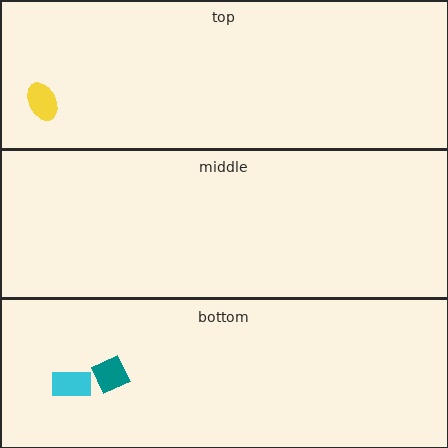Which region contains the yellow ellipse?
The top region.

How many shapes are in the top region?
1.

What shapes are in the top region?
The yellow ellipse.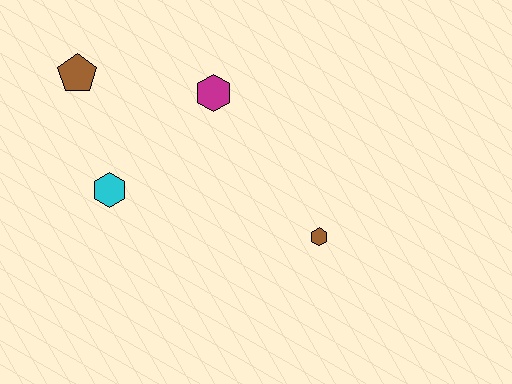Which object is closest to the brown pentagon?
The cyan hexagon is closest to the brown pentagon.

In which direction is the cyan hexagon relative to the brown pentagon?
The cyan hexagon is below the brown pentagon.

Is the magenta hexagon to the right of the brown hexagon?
No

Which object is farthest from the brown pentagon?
The brown hexagon is farthest from the brown pentagon.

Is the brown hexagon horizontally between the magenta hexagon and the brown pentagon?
No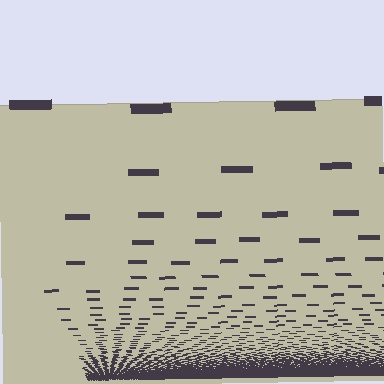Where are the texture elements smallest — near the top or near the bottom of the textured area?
Near the bottom.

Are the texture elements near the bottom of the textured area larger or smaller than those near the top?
Smaller. The gradient is inverted — elements near the bottom are smaller and denser.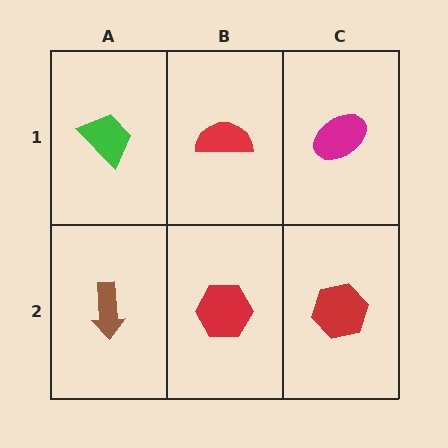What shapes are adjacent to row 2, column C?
A magenta ellipse (row 1, column C), a red hexagon (row 2, column B).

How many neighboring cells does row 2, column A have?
2.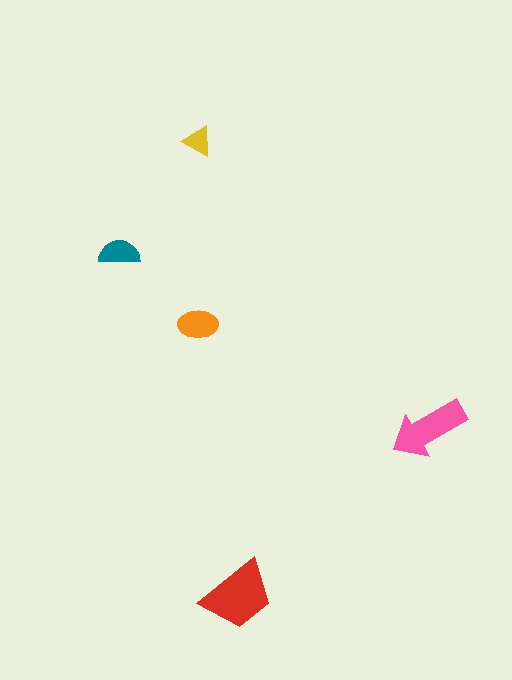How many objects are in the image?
There are 5 objects in the image.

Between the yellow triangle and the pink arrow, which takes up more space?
The pink arrow.